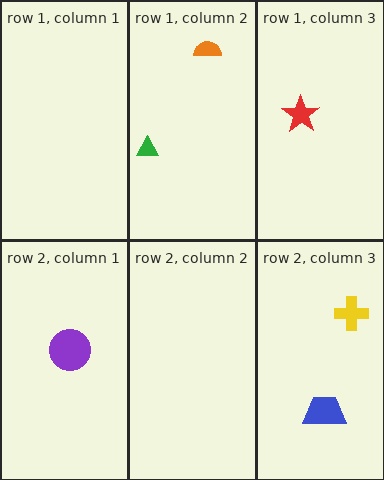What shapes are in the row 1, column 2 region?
The orange semicircle, the green triangle.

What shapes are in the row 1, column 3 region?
The red star.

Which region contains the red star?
The row 1, column 3 region.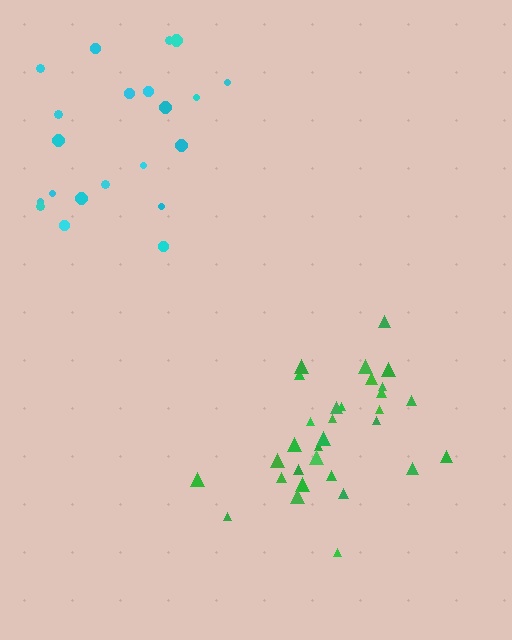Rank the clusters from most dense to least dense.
green, cyan.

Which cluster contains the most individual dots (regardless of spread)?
Green (31).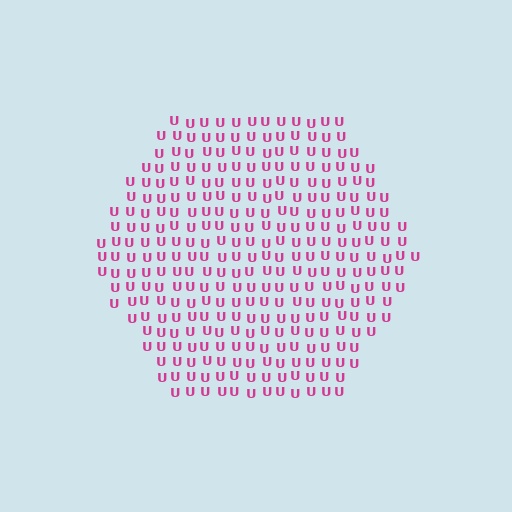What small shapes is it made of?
It is made of small letter U's.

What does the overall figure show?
The overall figure shows a hexagon.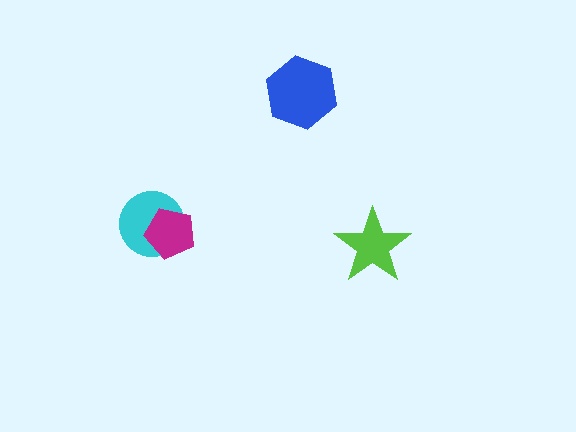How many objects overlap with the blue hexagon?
0 objects overlap with the blue hexagon.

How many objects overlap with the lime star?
0 objects overlap with the lime star.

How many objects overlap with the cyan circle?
1 object overlaps with the cyan circle.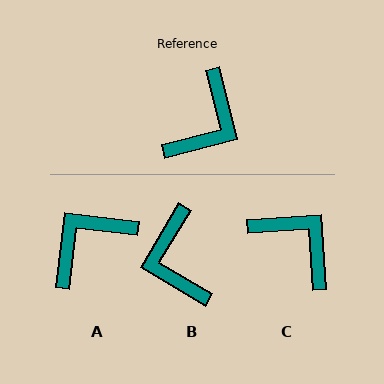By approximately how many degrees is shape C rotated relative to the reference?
Approximately 79 degrees counter-clockwise.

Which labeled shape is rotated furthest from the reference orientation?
A, about 159 degrees away.